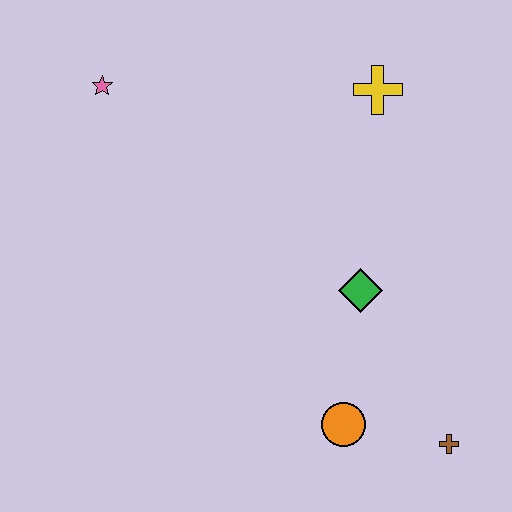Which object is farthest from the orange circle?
The pink star is farthest from the orange circle.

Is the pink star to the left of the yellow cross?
Yes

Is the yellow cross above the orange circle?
Yes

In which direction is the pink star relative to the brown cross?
The pink star is above the brown cross.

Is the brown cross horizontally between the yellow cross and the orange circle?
No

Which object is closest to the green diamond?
The orange circle is closest to the green diamond.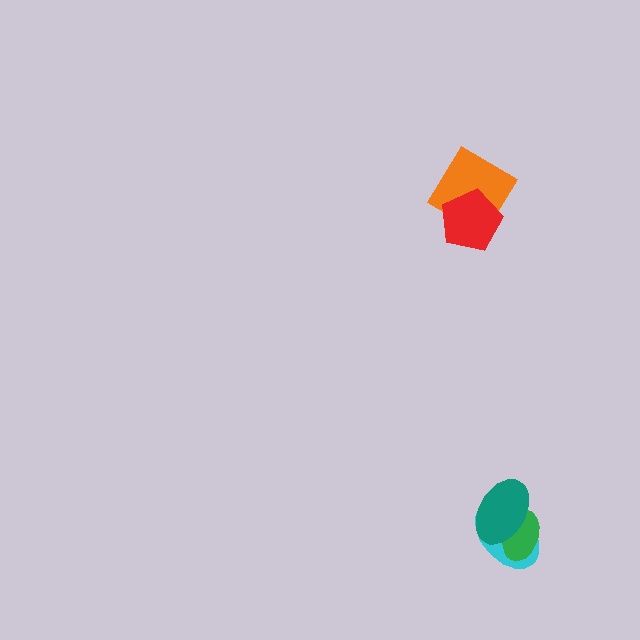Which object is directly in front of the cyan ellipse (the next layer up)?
The green ellipse is directly in front of the cyan ellipse.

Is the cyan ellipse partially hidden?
Yes, it is partially covered by another shape.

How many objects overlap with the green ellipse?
2 objects overlap with the green ellipse.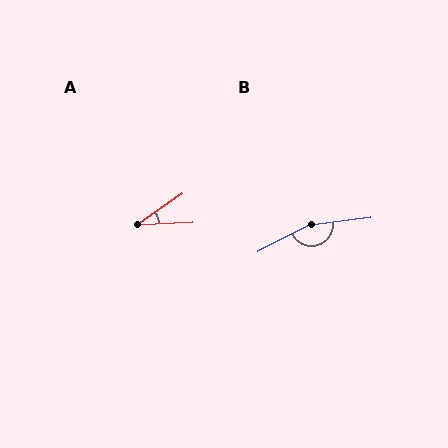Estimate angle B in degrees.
Approximately 161 degrees.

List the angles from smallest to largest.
A (31°), B (161°).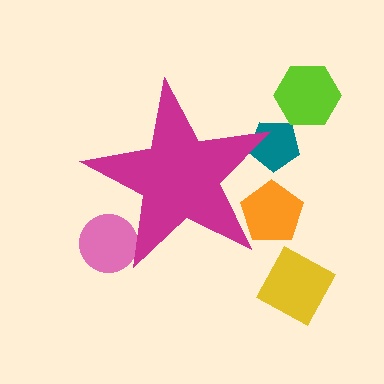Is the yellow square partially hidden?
No, the yellow square is fully visible.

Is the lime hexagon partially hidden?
No, the lime hexagon is fully visible.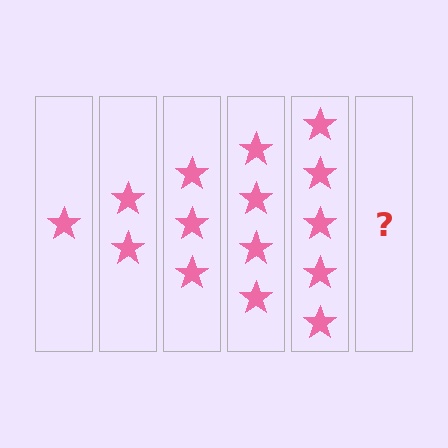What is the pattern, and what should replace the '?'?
The pattern is that each step adds one more star. The '?' should be 6 stars.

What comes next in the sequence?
The next element should be 6 stars.